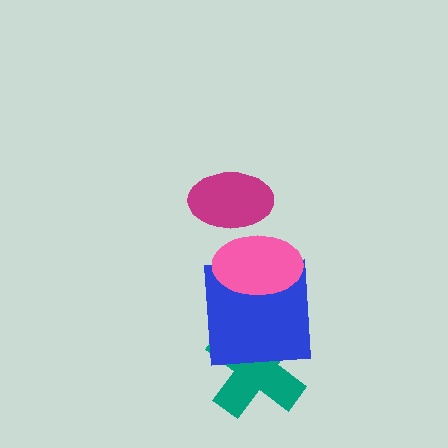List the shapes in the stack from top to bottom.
From top to bottom: the magenta ellipse, the pink ellipse, the blue square, the teal cross.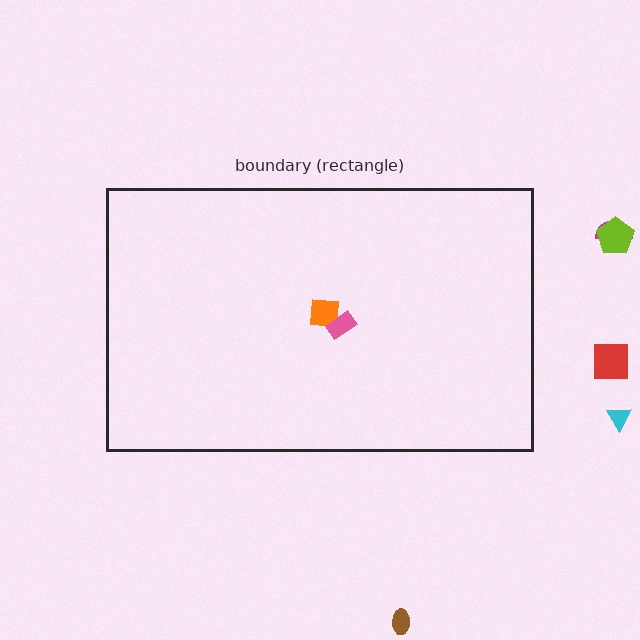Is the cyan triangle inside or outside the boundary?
Outside.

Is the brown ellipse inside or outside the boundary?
Outside.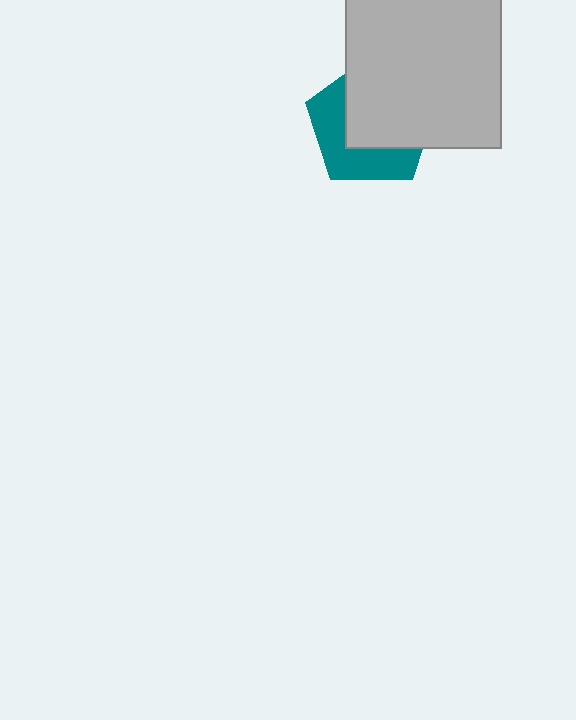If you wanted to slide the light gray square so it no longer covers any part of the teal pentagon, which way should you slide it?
Slide it toward the upper-right — that is the most direct way to separate the two shapes.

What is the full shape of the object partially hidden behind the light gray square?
The partially hidden object is a teal pentagon.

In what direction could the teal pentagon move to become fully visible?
The teal pentagon could move toward the lower-left. That would shift it out from behind the light gray square entirely.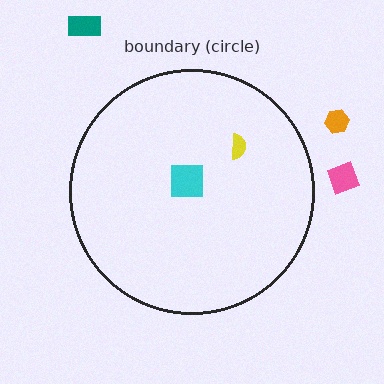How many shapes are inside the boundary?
2 inside, 3 outside.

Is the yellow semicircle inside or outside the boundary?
Inside.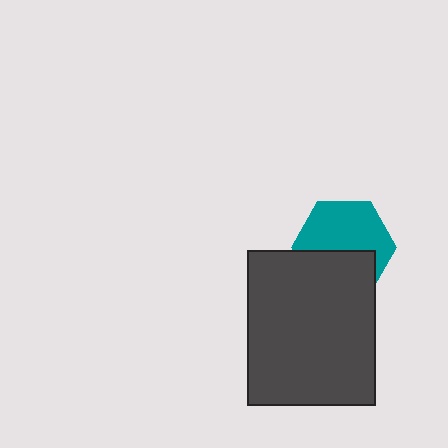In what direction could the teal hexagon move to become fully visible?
The teal hexagon could move up. That would shift it out from behind the dark gray rectangle entirely.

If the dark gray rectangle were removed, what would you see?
You would see the complete teal hexagon.